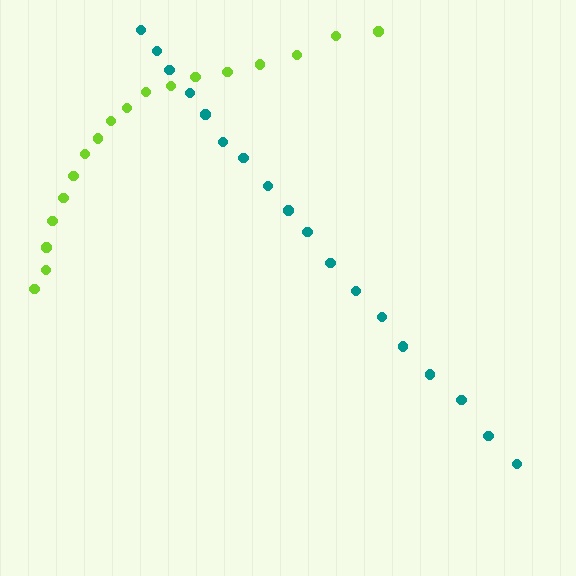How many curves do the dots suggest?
There are 2 distinct paths.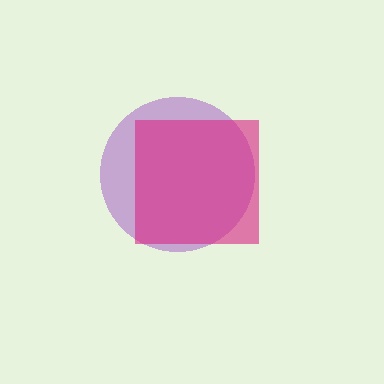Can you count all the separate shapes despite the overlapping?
Yes, there are 2 separate shapes.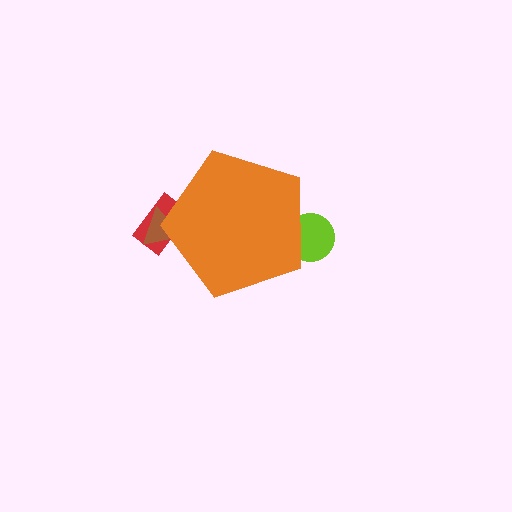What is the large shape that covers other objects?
An orange pentagon.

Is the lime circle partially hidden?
Yes, the lime circle is partially hidden behind the orange pentagon.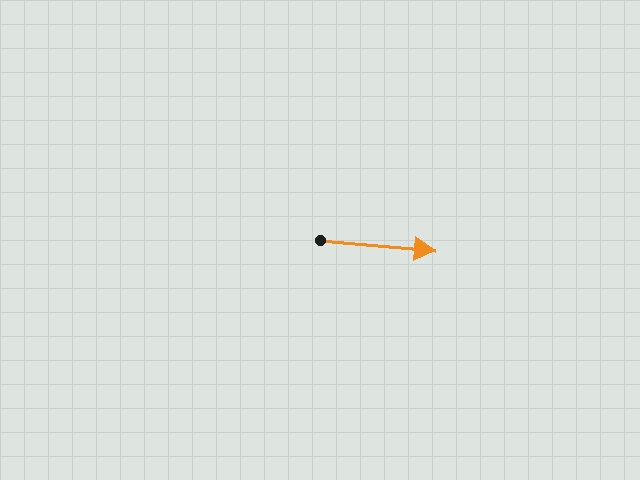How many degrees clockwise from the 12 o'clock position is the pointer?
Approximately 95 degrees.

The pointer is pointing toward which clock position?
Roughly 3 o'clock.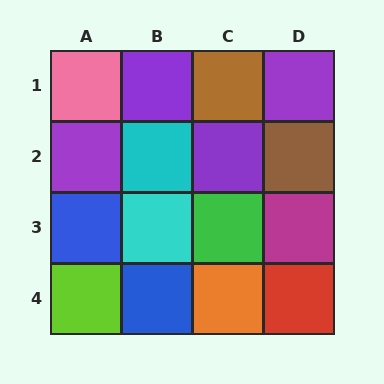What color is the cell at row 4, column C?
Orange.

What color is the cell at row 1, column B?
Purple.